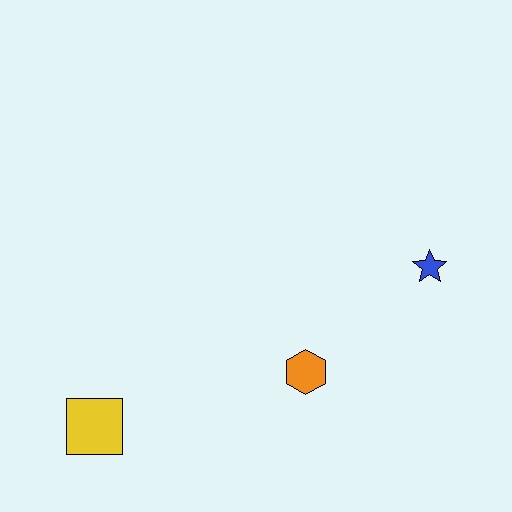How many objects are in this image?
There are 3 objects.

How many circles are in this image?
There are no circles.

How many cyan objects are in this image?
There are no cyan objects.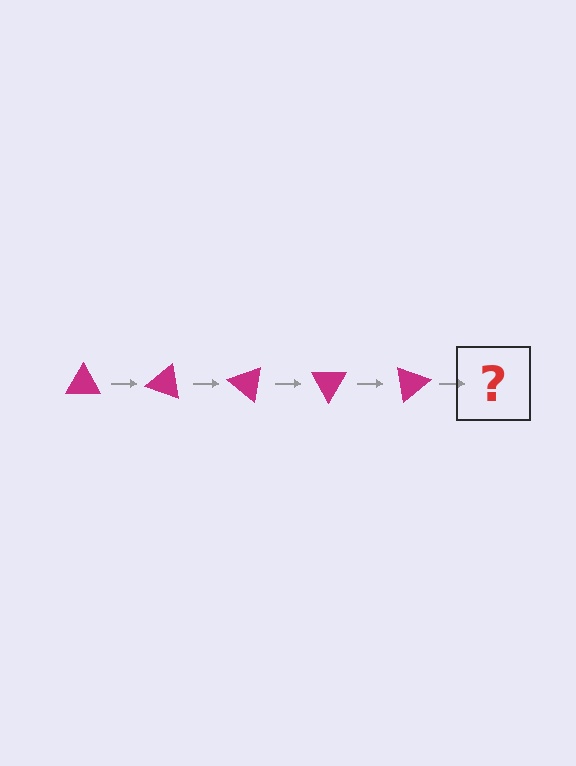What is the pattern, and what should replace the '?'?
The pattern is that the triangle rotates 20 degrees each step. The '?' should be a magenta triangle rotated 100 degrees.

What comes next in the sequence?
The next element should be a magenta triangle rotated 100 degrees.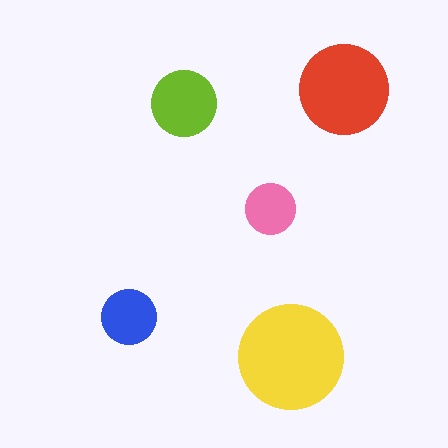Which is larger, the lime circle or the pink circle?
The lime one.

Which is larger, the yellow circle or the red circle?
The yellow one.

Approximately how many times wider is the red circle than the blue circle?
About 1.5 times wider.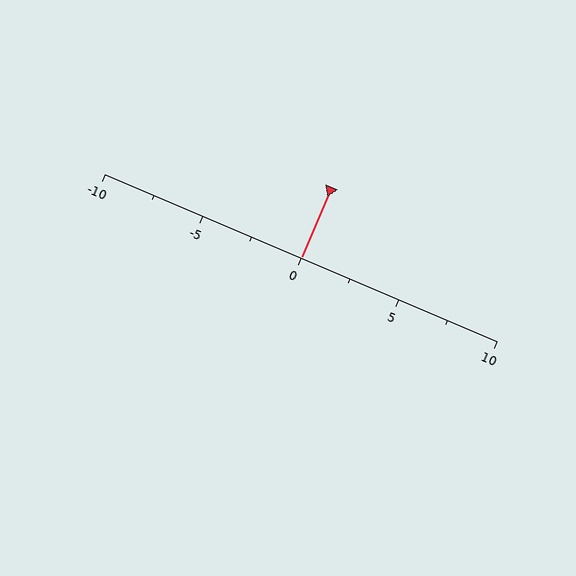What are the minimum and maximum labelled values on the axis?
The axis runs from -10 to 10.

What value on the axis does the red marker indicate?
The marker indicates approximately 0.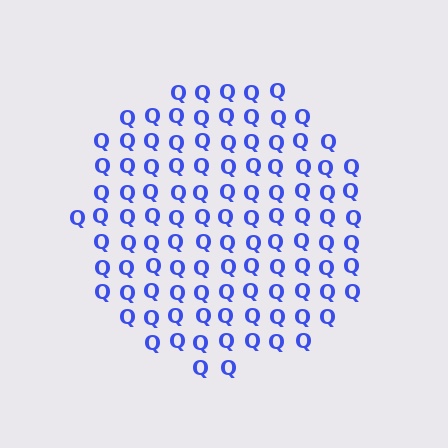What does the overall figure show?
The overall figure shows a circle.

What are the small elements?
The small elements are letter Q's.